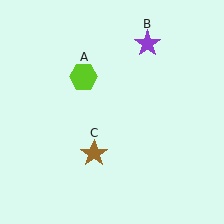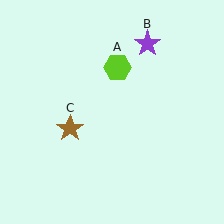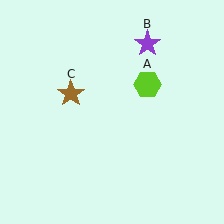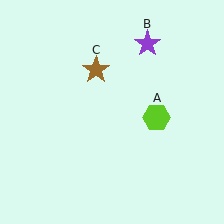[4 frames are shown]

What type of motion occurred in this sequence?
The lime hexagon (object A), brown star (object C) rotated clockwise around the center of the scene.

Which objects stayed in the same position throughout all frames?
Purple star (object B) remained stationary.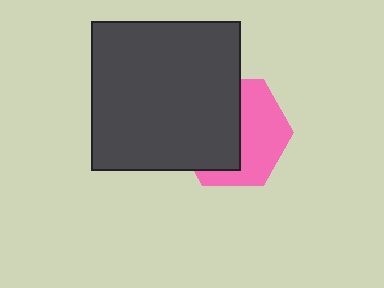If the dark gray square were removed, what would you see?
You would see the complete pink hexagon.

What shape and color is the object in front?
The object in front is a dark gray square.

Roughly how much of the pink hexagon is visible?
About half of it is visible (roughly 47%).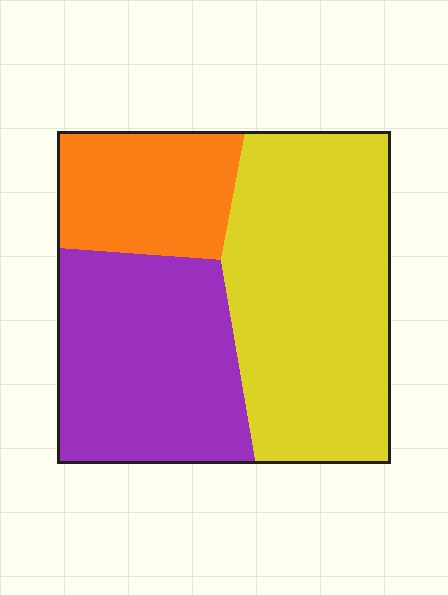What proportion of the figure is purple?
Purple covers roughly 35% of the figure.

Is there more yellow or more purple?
Yellow.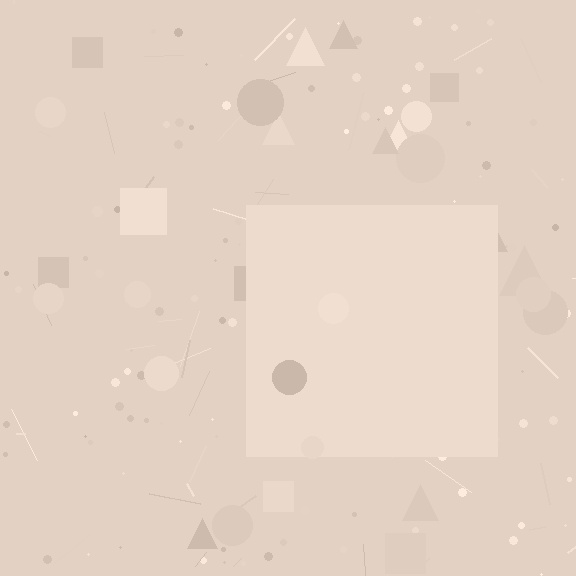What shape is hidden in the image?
A square is hidden in the image.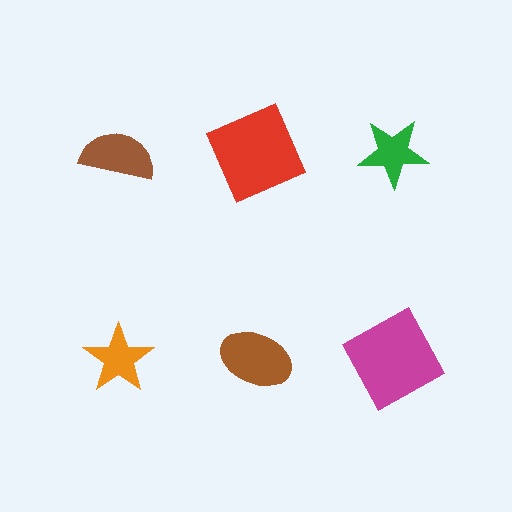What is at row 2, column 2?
A brown ellipse.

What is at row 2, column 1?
An orange star.